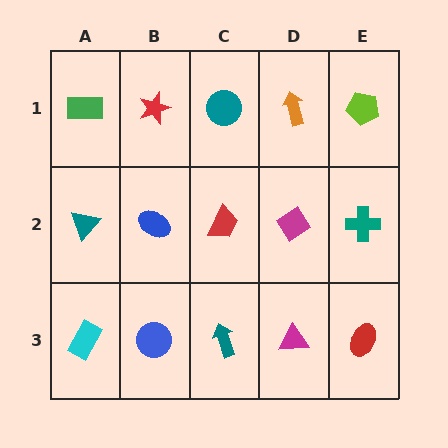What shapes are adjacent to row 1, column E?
A teal cross (row 2, column E), an orange arrow (row 1, column D).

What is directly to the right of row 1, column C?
An orange arrow.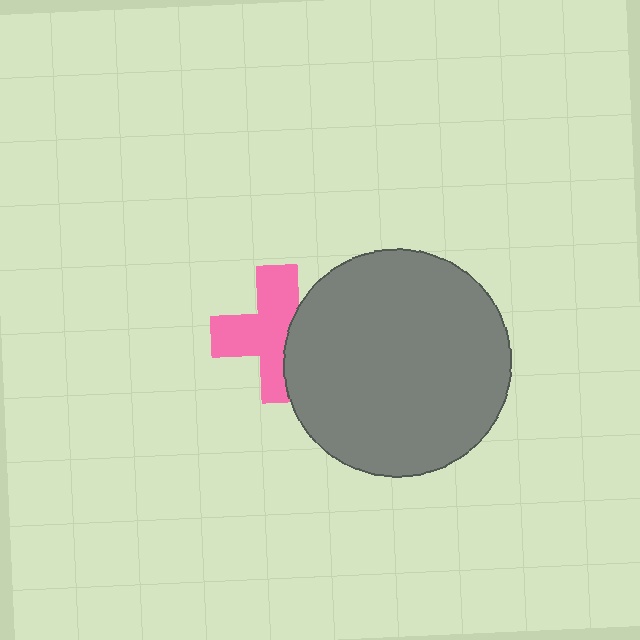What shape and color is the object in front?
The object in front is a gray circle.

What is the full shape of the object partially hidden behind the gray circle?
The partially hidden object is a pink cross.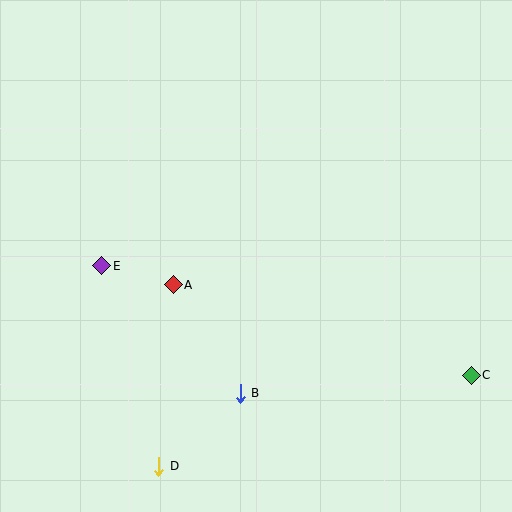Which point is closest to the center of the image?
Point A at (173, 285) is closest to the center.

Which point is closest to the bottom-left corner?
Point D is closest to the bottom-left corner.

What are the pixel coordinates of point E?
Point E is at (102, 266).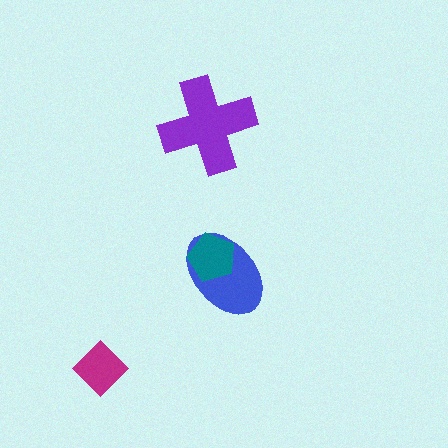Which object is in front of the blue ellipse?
The teal pentagon is in front of the blue ellipse.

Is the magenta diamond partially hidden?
No, no other shape covers it.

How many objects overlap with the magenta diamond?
0 objects overlap with the magenta diamond.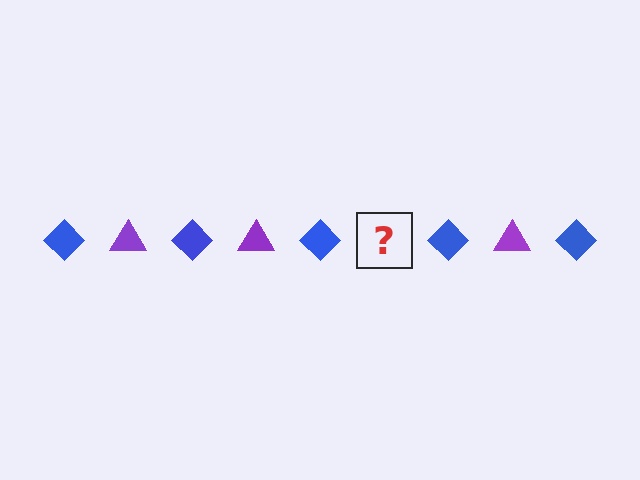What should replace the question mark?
The question mark should be replaced with a purple triangle.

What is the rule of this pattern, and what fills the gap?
The rule is that the pattern alternates between blue diamond and purple triangle. The gap should be filled with a purple triangle.